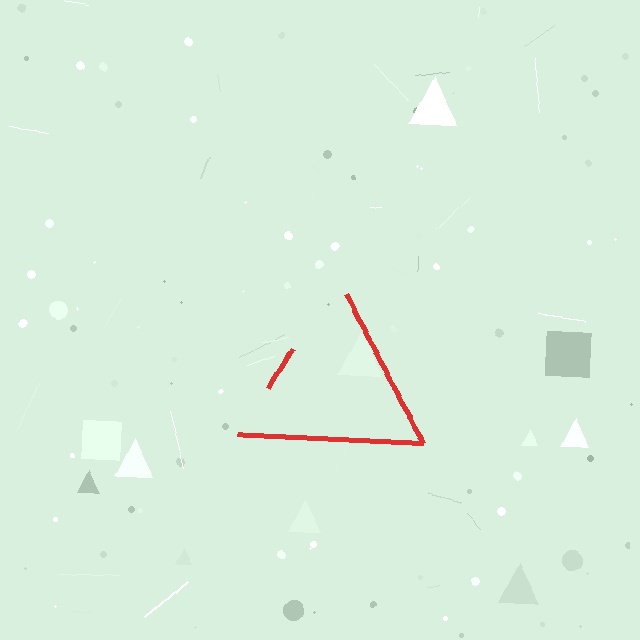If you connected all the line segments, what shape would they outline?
They would outline a triangle.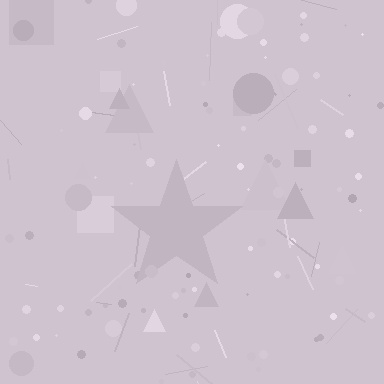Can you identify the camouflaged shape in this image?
The camouflaged shape is a star.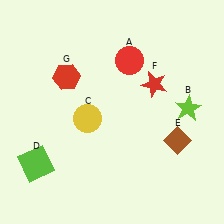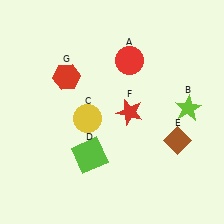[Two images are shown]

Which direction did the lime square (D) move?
The lime square (D) moved right.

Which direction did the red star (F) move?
The red star (F) moved down.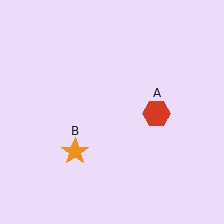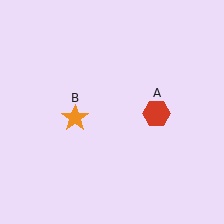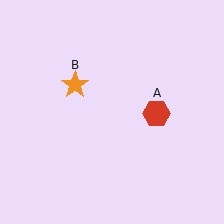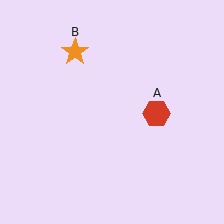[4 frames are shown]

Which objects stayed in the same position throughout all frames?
Red hexagon (object A) remained stationary.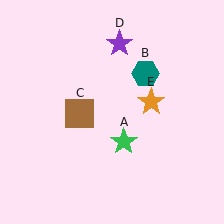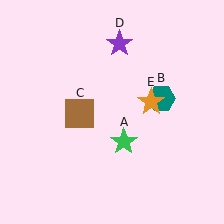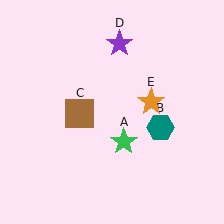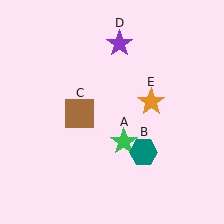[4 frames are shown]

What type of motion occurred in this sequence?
The teal hexagon (object B) rotated clockwise around the center of the scene.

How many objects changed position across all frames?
1 object changed position: teal hexagon (object B).